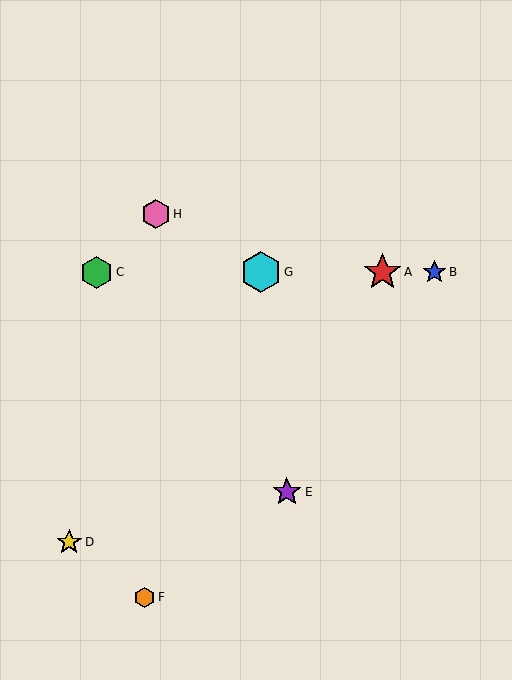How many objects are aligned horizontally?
4 objects (A, B, C, G) are aligned horizontally.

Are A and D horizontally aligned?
No, A is at y≈272 and D is at y≈542.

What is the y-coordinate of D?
Object D is at y≈542.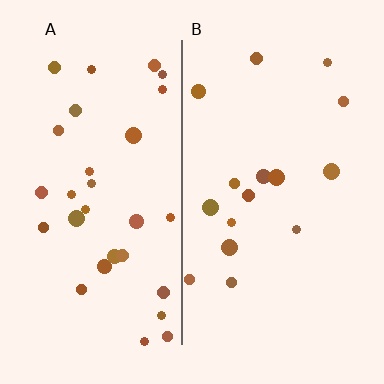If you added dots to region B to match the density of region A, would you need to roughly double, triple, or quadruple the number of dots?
Approximately double.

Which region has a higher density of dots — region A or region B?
A (the left).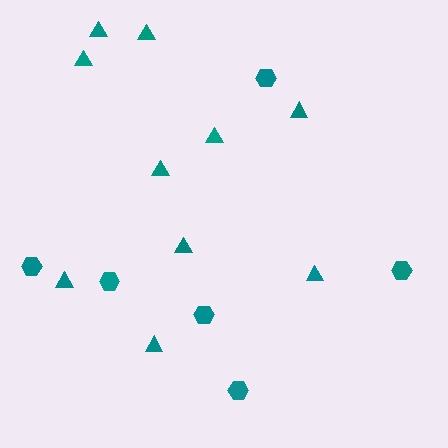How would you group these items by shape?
There are 2 groups: one group of hexagons (6) and one group of triangles (10).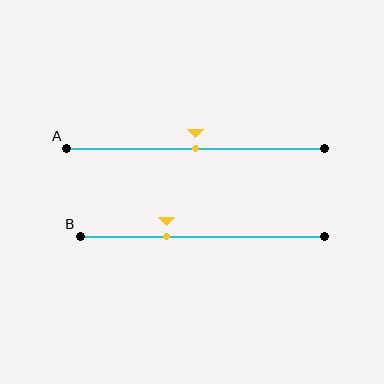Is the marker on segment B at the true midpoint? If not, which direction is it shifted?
No, the marker on segment B is shifted to the left by about 15% of the segment length.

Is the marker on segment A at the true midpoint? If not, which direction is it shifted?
Yes, the marker on segment A is at the true midpoint.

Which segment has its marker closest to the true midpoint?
Segment A has its marker closest to the true midpoint.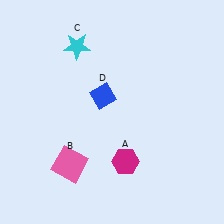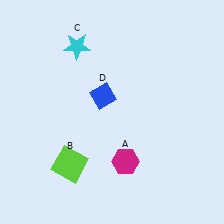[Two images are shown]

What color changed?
The square (B) changed from pink in Image 1 to lime in Image 2.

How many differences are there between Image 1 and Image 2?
There is 1 difference between the two images.